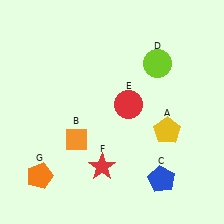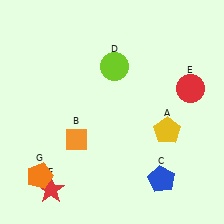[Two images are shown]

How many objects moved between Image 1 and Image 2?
3 objects moved between the two images.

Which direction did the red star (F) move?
The red star (F) moved left.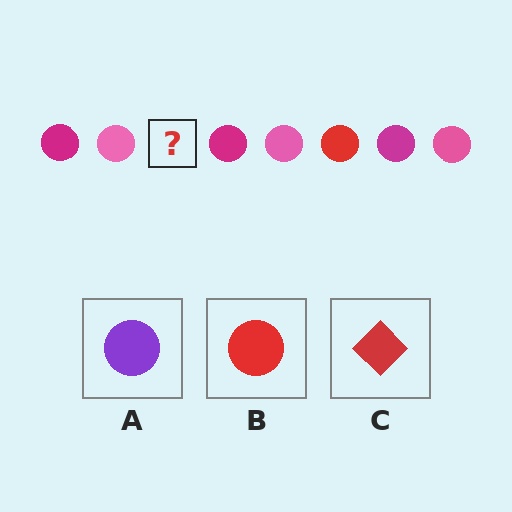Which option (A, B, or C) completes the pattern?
B.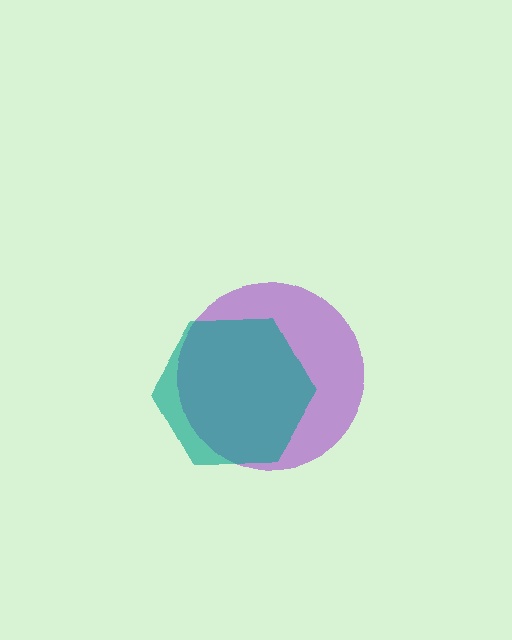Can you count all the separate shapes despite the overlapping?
Yes, there are 2 separate shapes.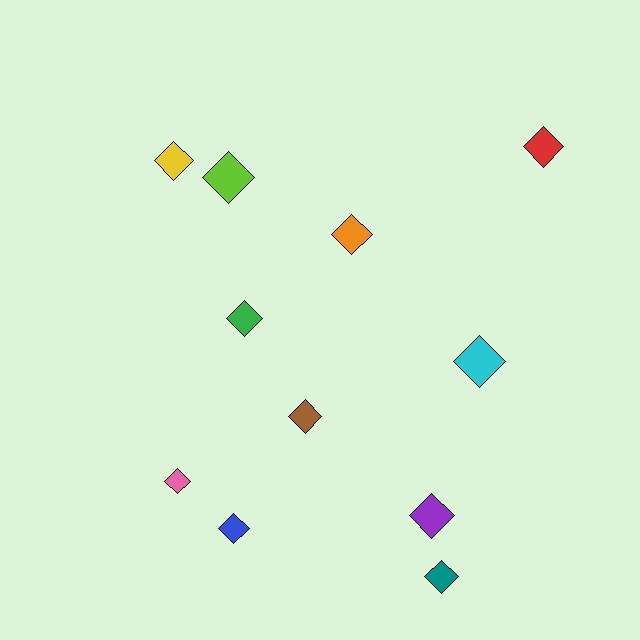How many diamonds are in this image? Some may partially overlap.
There are 11 diamonds.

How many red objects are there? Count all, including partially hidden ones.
There is 1 red object.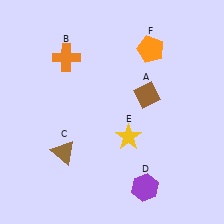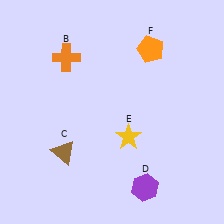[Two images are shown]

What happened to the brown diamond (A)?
The brown diamond (A) was removed in Image 2. It was in the top-right area of Image 1.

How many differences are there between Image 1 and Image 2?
There is 1 difference between the two images.